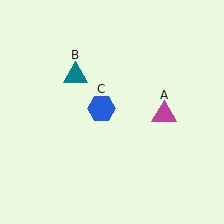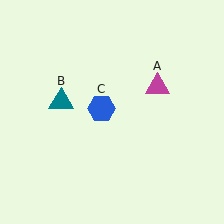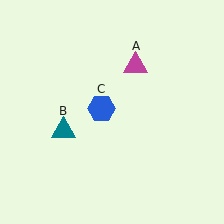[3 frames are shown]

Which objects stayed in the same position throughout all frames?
Blue hexagon (object C) remained stationary.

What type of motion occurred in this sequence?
The magenta triangle (object A), teal triangle (object B) rotated counterclockwise around the center of the scene.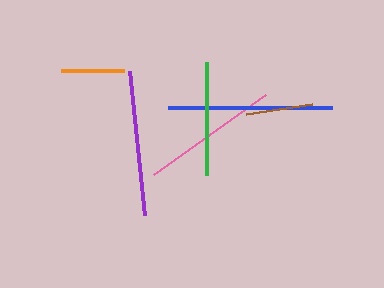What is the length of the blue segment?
The blue segment is approximately 164 pixels long.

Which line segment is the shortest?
The orange line is the shortest at approximately 64 pixels.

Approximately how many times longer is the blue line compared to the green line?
The blue line is approximately 1.4 times the length of the green line.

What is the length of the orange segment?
The orange segment is approximately 64 pixels long.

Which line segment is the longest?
The blue line is the longest at approximately 164 pixels.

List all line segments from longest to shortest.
From longest to shortest: blue, purple, pink, green, brown, orange.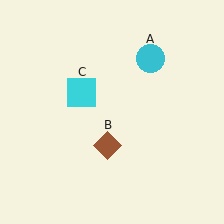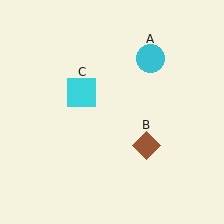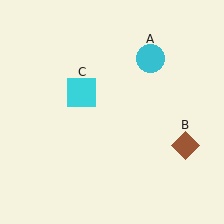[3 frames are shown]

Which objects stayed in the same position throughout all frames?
Cyan circle (object A) and cyan square (object C) remained stationary.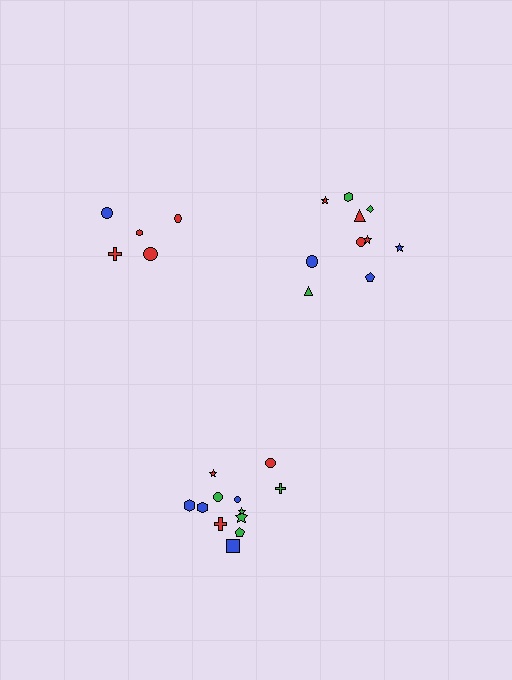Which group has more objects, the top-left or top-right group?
The top-right group.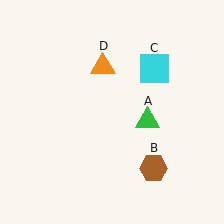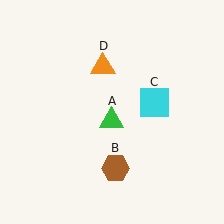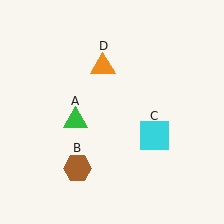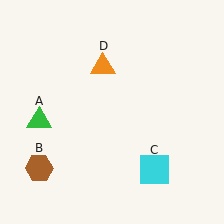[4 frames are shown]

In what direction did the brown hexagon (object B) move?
The brown hexagon (object B) moved left.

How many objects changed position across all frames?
3 objects changed position: green triangle (object A), brown hexagon (object B), cyan square (object C).